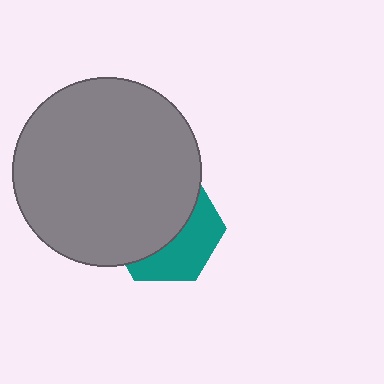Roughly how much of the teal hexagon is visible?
A small part of it is visible (roughly 41%).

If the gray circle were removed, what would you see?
You would see the complete teal hexagon.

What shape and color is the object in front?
The object in front is a gray circle.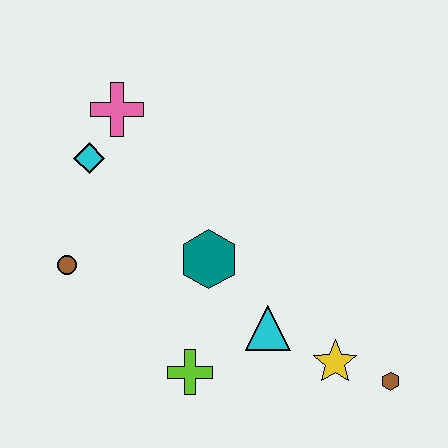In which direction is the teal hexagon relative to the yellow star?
The teal hexagon is to the left of the yellow star.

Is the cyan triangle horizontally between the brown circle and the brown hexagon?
Yes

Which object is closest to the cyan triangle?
The yellow star is closest to the cyan triangle.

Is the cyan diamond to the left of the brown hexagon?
Yes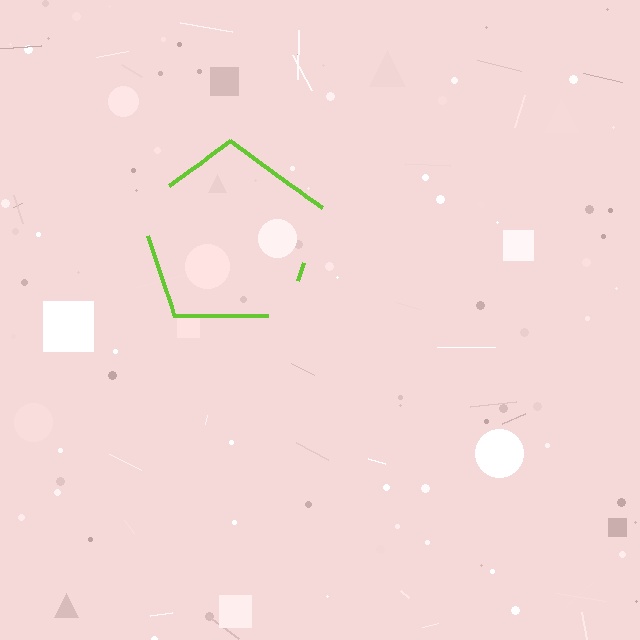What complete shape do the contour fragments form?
The contour fragments form a pentagon.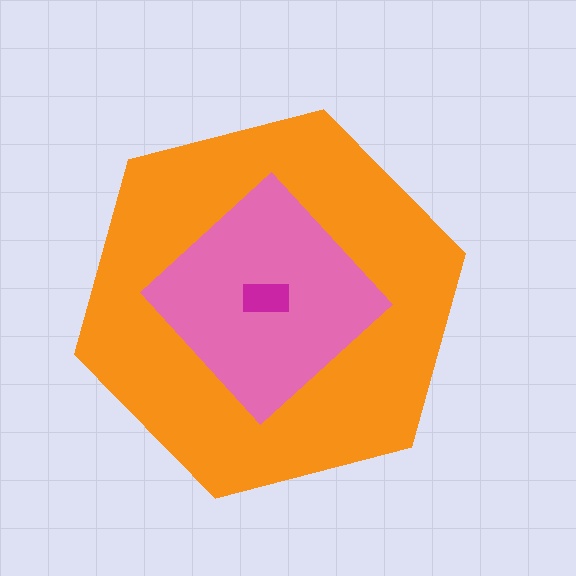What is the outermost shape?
The orange hexagon.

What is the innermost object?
The magenta rectangle.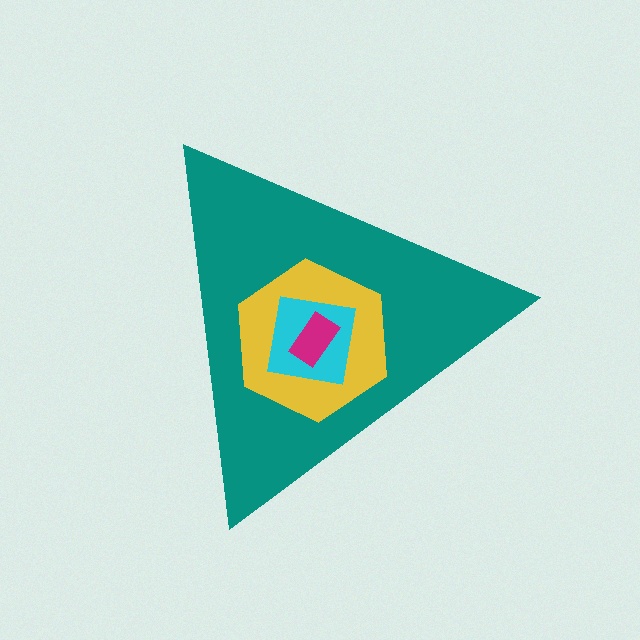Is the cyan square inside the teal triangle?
Yes.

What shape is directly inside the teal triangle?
The yellow hexagon.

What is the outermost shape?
The teal triangle.